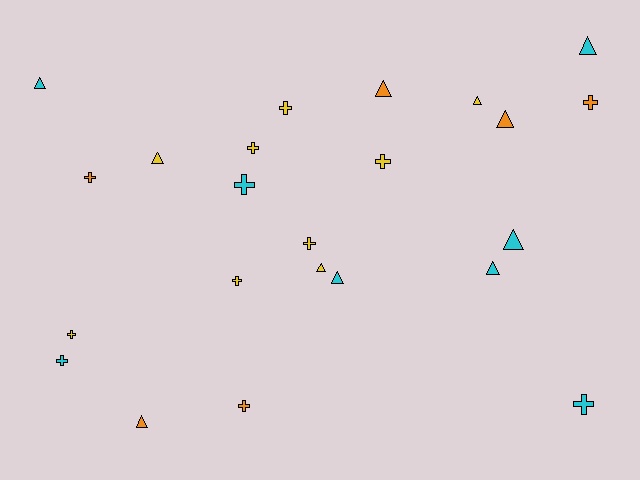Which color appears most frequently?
Yellow, with 9 objects.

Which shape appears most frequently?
Cross, with 12 objects.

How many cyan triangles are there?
There are 5 cyan triangles.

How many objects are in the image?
There are 23 objects.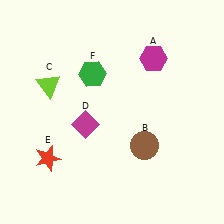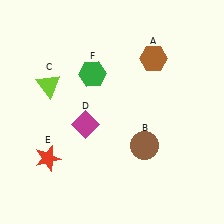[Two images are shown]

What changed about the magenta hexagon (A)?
In Image 1, A is magenta. In Image 2, it changed to brown.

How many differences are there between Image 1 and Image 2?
There is 1 difference between the two images.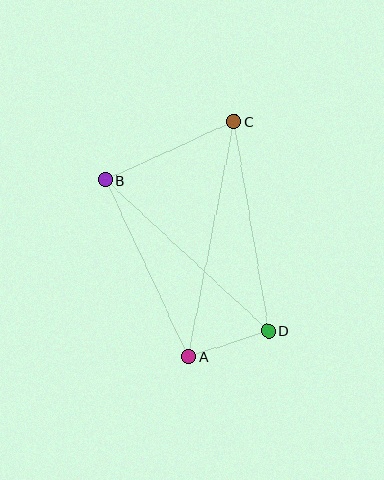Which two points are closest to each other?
Points A and D are closest to each other.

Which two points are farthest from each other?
Points A and C are farthest from each other.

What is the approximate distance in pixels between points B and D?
The distance between B and D is approximately 222 pixels.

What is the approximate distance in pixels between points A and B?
The distance between A and B is approximately 195 pixels.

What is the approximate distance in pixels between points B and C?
The distance between B and C is approximately 141 pixels.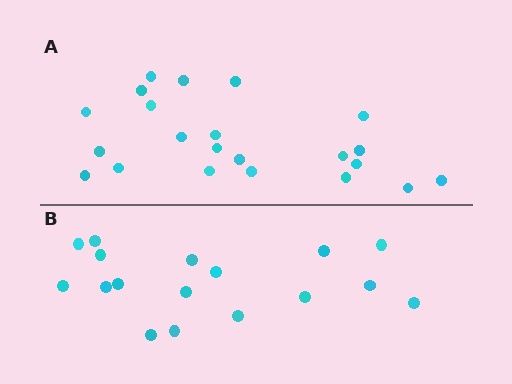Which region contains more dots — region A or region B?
Region A (the top region) has more dots.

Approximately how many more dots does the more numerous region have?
Region A has about 5 more dots than region B.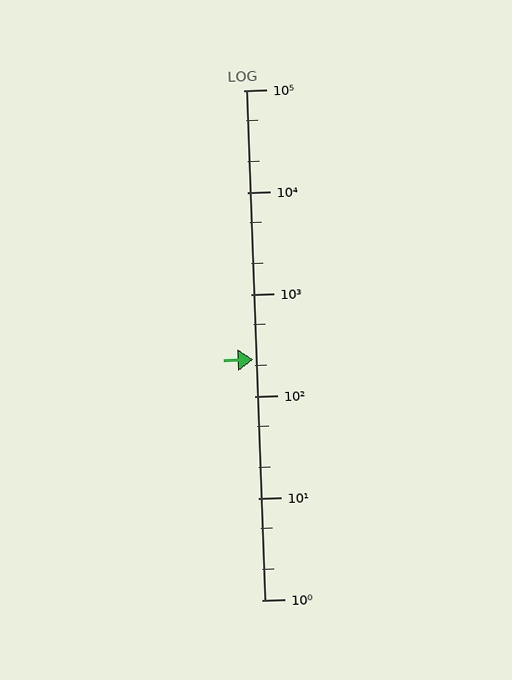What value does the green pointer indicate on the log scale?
The pointer indicates approximately 230.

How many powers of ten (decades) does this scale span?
The scale spans 5 decades, from 1 to 100000.